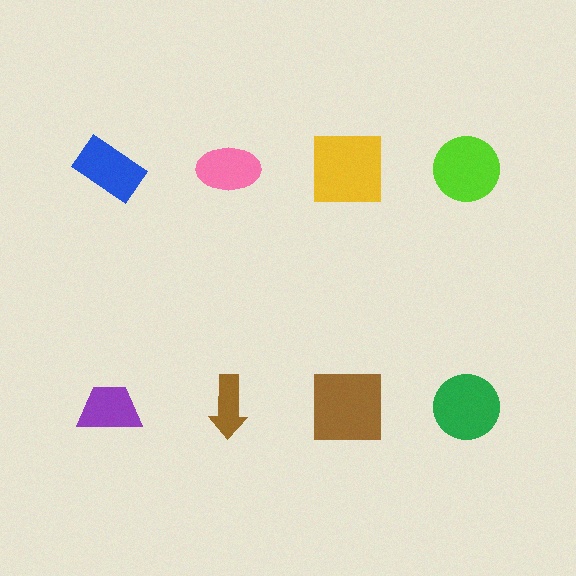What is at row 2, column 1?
A purple trapezoid.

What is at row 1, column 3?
A yellow square.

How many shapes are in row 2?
4 shapes.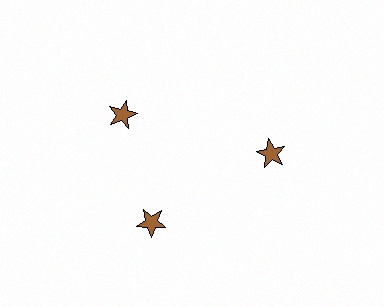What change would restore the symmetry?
The symmetry would be restored by rotating it back into even spacing with its neighbors so that all 3 stars sit at equal angles and equal distance from the center.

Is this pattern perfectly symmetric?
No. The 3 brown stars are arranged in a ring, but one element near the 11 o'clock position is rotated out of alignment along the ring, breaking the 3-fold rotational symmetry.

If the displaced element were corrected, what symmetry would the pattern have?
It would have 3-fold rotational symmetry — the pattern would map onto itself every 120 degrees.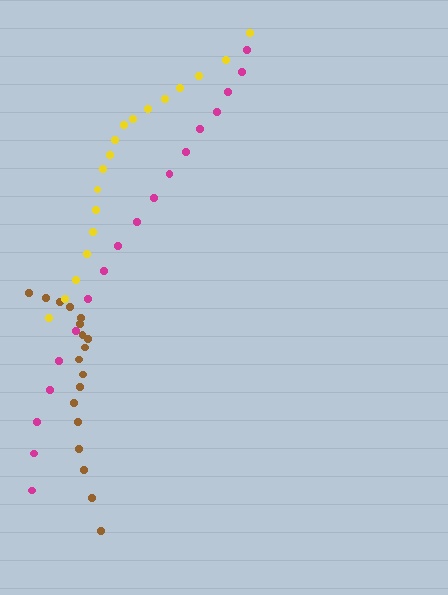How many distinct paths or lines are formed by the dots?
There are 3 distinct paths.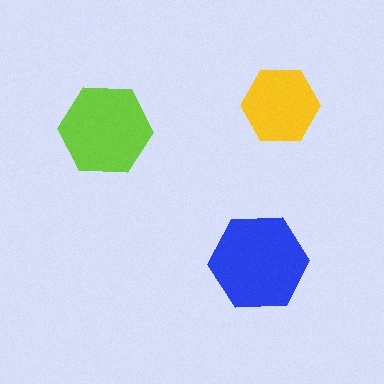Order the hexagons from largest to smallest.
the blue one, the lime one, the yellow one.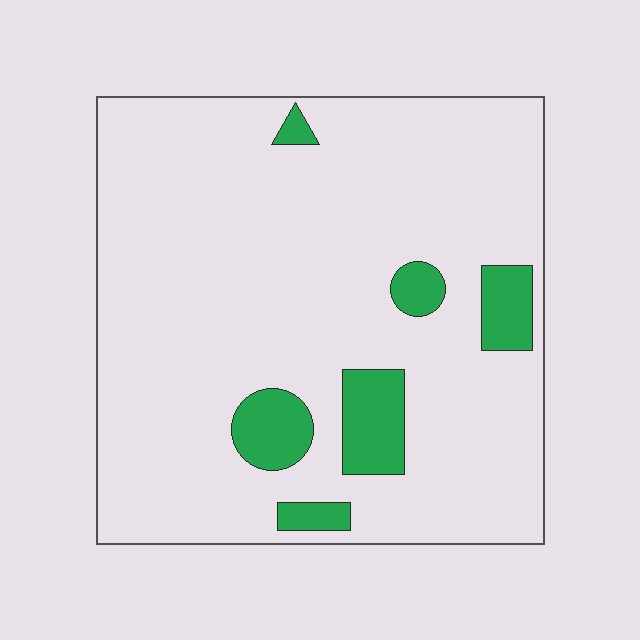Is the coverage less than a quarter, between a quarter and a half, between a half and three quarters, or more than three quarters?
Less than a quarter.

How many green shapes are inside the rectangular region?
6.